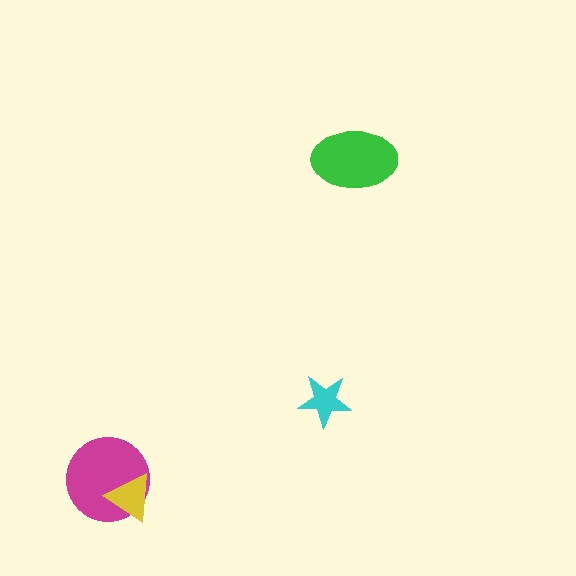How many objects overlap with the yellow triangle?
1 object overlaps with the yellow triangle.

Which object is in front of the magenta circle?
The yellow triangle is in front of the magenta circle.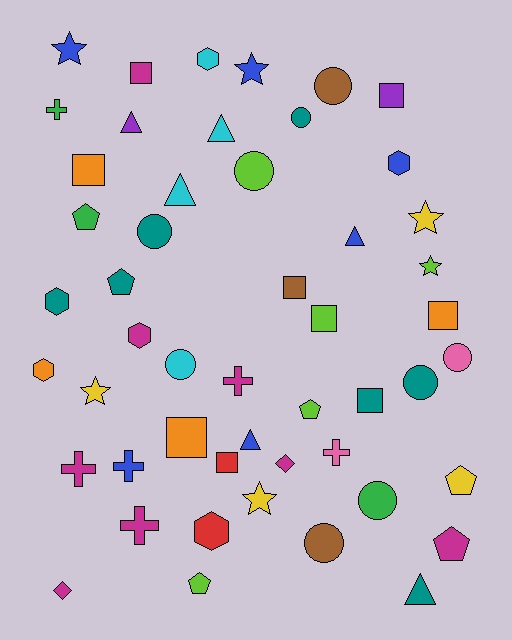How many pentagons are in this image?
There are 6 pentagons.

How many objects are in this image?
There are 50 objects.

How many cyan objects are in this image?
There are 4 cyan objects.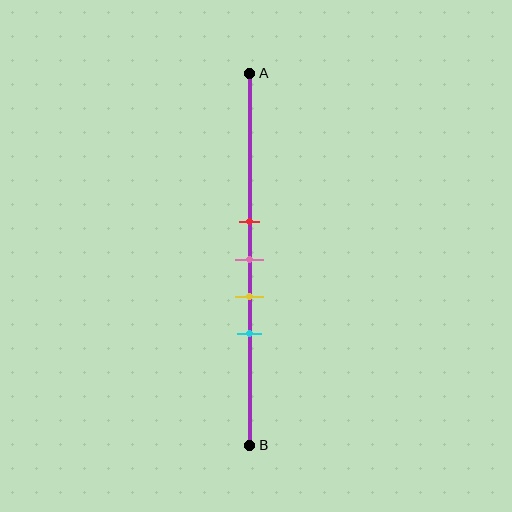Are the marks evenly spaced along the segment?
Yes, the marks are approximately evenly spaced.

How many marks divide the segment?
There are 4 marks dividing the segment.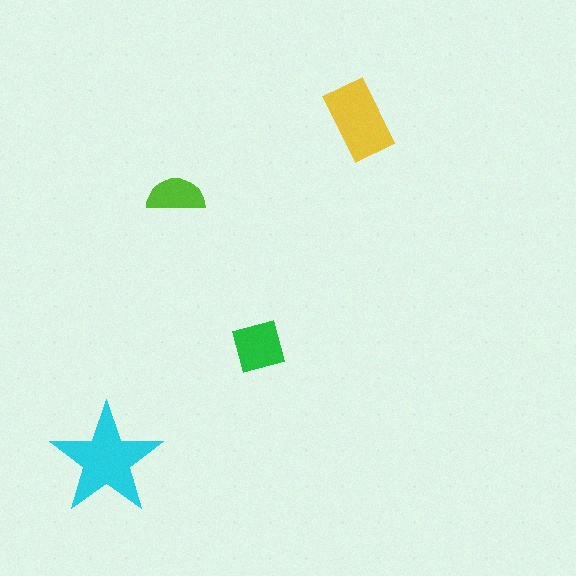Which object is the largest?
The cyan star.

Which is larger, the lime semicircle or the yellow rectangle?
The yellow rectangle.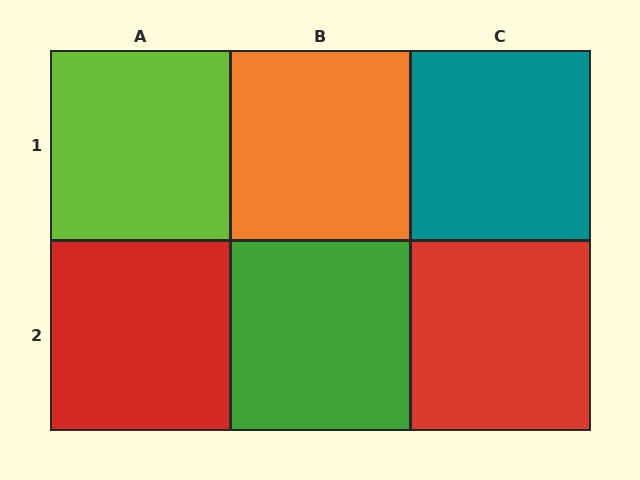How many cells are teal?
1 cell is teal.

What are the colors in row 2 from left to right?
Red, green, red.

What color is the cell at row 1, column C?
Teal.